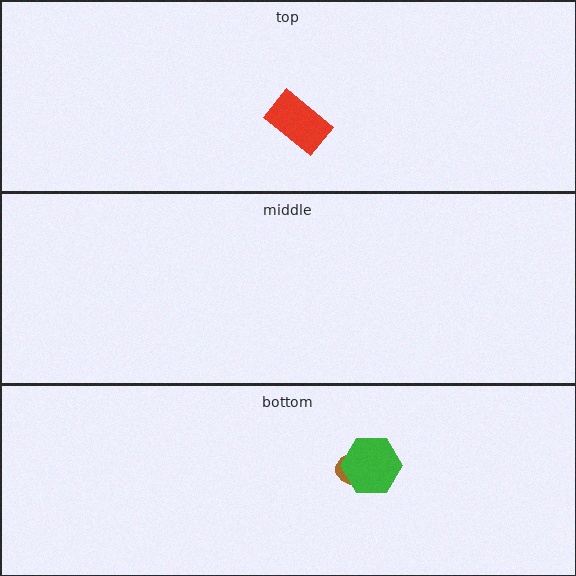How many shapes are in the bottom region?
2.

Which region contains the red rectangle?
The top region.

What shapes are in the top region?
The red rectangle.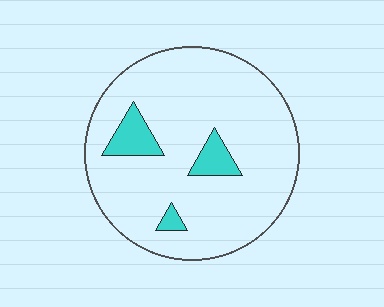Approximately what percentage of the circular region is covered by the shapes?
Approximately 10%.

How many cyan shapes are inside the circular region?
3.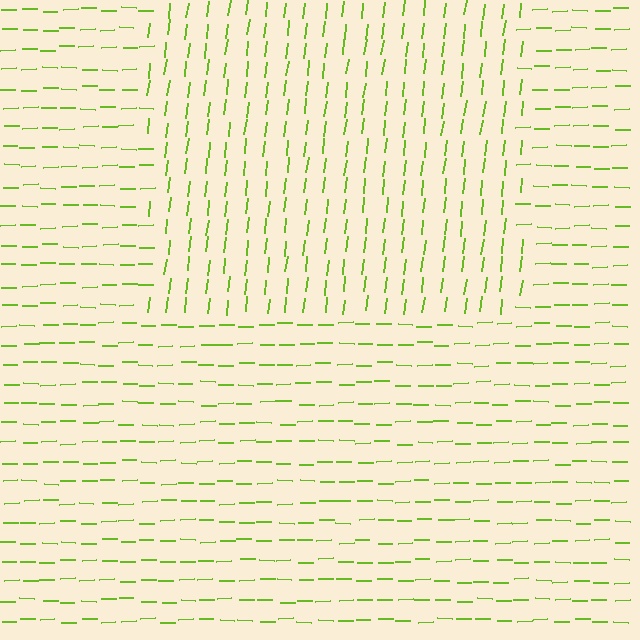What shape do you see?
I see a rectangle.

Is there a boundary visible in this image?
Yes, there is a texture boundary formed by a change in line orientation.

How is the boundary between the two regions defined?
The boundary is defined purely by a change in line orientation (approximately 83 degrees difference). All lines are the same color and thickness.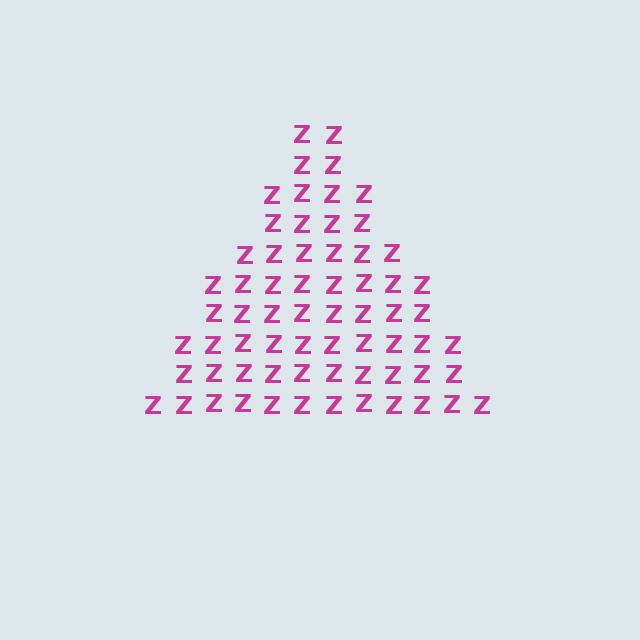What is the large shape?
The large shape is a triangle.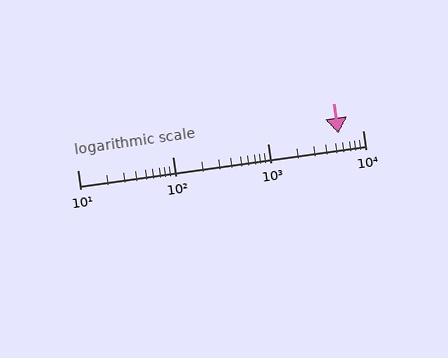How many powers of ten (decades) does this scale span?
The scale spans 3 decades, from 10 to 10000.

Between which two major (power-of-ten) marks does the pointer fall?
The pointer is between 1000 and 10000.